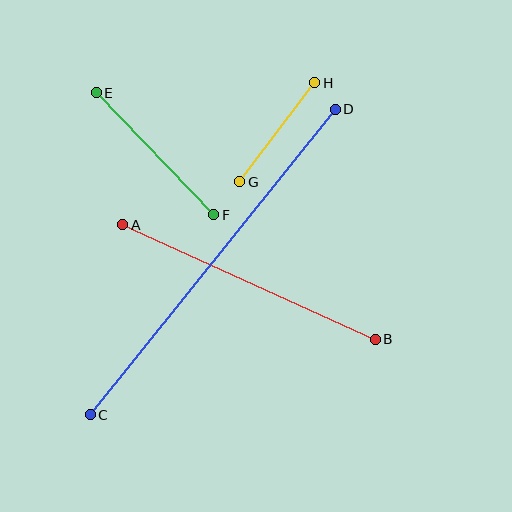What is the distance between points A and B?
The distance is approximately 277 pixels.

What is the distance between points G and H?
The distance is approximately 124 pixels.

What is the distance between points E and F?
The distance is approximately 169 pixels.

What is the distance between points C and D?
The distance is approximately 392 pixels.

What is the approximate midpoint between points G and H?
The midpoint is at approximately (277, 132) pixels.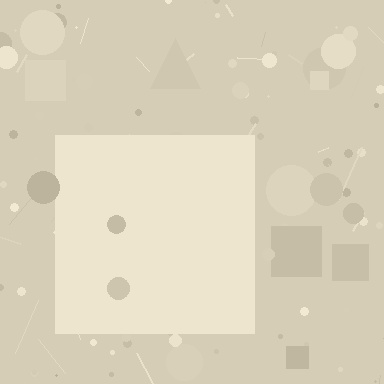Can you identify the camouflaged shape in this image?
The camouflaged shape is a square.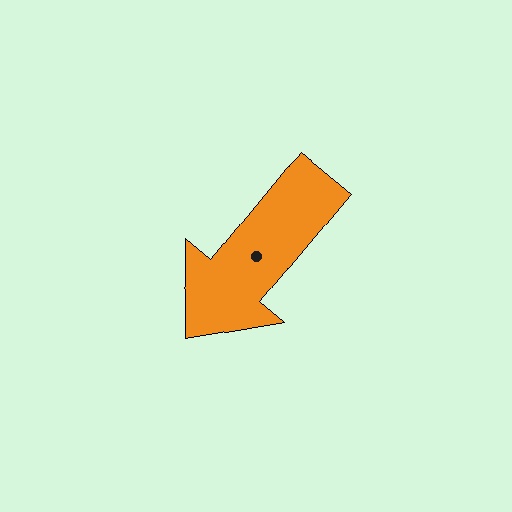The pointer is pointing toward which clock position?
Roughly 7 o'clock.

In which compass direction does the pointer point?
Southwest.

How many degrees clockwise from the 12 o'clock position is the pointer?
Approximately 220 degrees.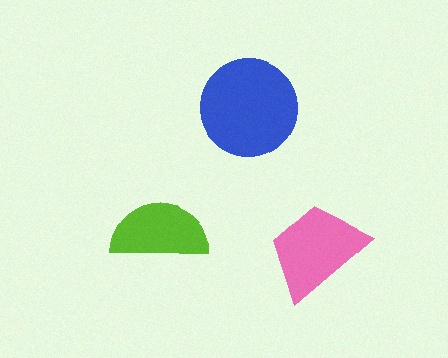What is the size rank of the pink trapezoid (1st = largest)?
2nd.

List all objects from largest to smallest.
The blue circle, the pink trapezoid, the lime semicircle.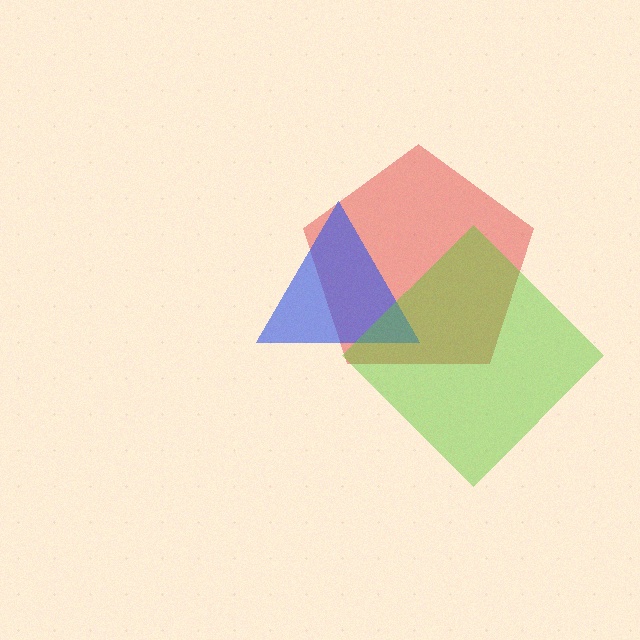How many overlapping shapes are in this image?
There are 3 overlapping shapes in the image.